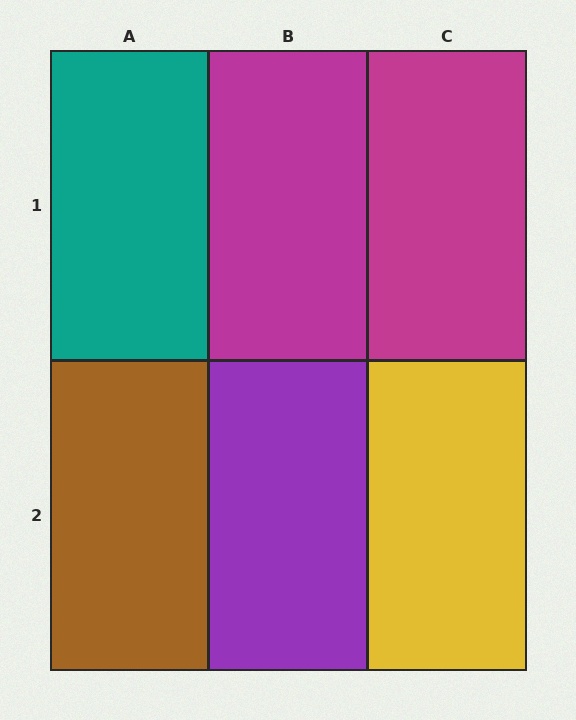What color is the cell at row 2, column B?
Purple.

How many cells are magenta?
2 cells are magenta.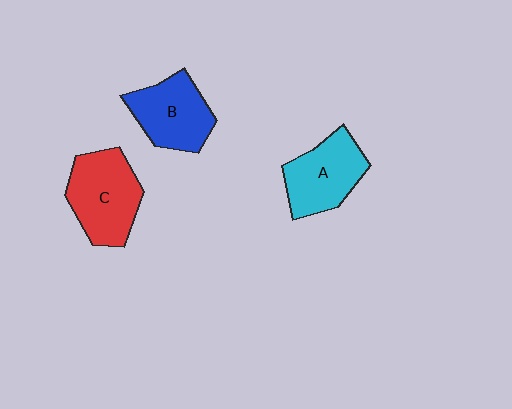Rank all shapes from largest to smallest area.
From largest to smallest: C (red), A (cyan), B (blue).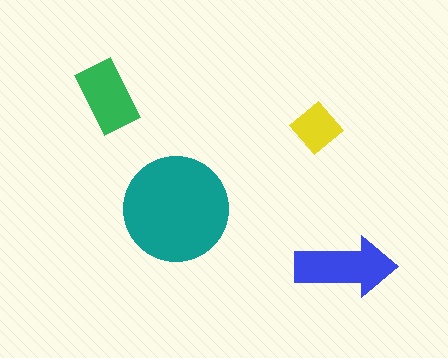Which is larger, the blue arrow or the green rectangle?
The blue arrow.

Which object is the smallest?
The yellow diamond.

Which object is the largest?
The teal circle.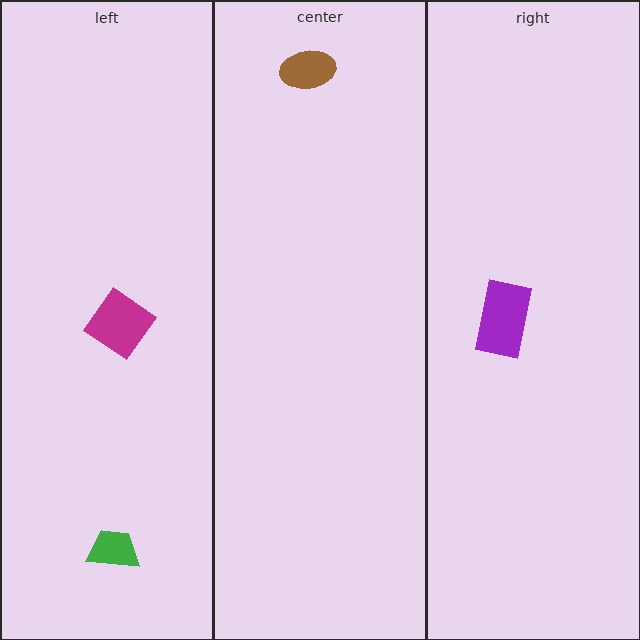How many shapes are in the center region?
1.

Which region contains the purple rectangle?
The right region.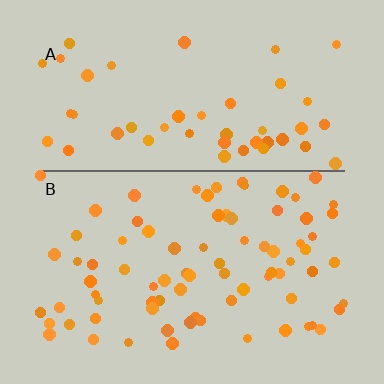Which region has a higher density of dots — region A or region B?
B (the bottom).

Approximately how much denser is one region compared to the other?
Approximately 1.6× — region B over region A.